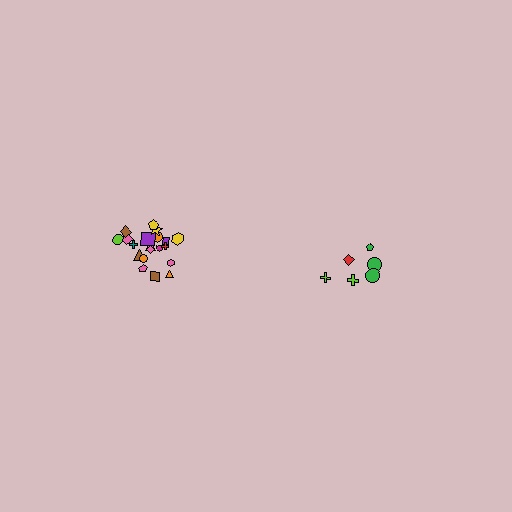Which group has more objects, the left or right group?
The left group.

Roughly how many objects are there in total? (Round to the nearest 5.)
Roughly 30 objects in total.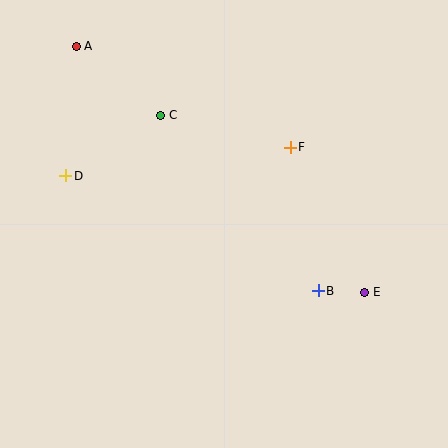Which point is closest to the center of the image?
Point F at (290, 147) is closest to the center.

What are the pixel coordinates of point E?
Point E is at (365, 292).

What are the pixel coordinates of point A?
Point A is at (76, 46).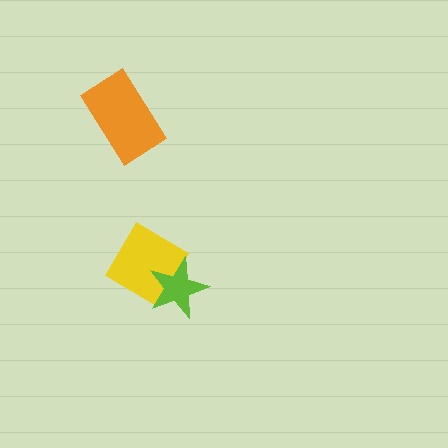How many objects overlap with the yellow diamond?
1 object overlaps with the yellow diamond.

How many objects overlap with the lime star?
1 object overlaps with the lime star.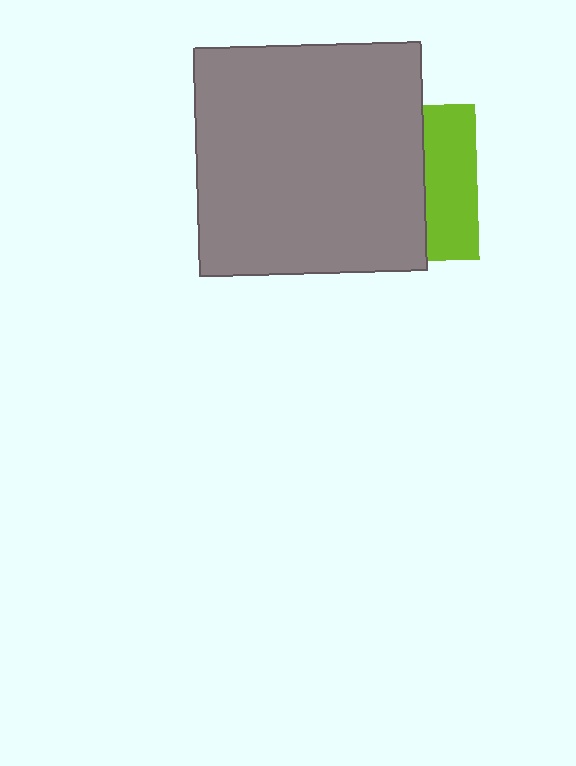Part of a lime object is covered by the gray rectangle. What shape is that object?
It is a square.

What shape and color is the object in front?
The object in front is a gray rectangle.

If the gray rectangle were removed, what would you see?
You would see the complete lime square.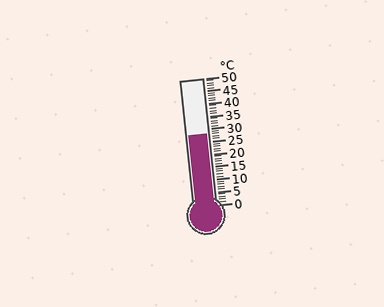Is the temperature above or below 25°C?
The temperature is above 25°C.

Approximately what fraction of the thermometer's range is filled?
The thermometer is filled to approximately 55% of its range.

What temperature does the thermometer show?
The thermometer shows approximately 28°C.